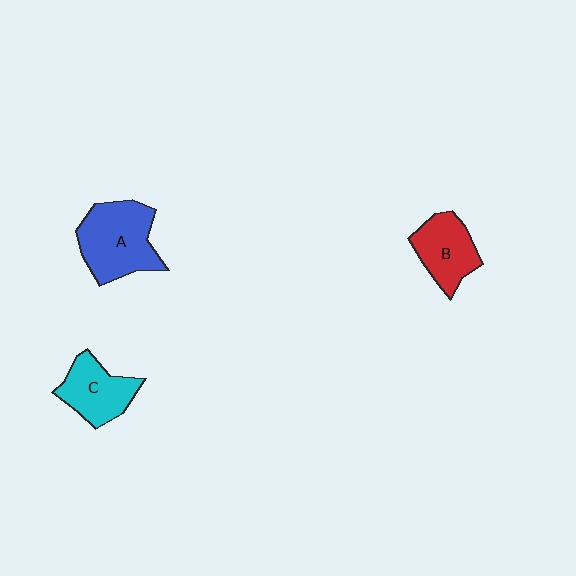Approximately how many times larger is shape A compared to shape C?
Approximately 1.4 times.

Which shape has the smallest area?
Shape B (red).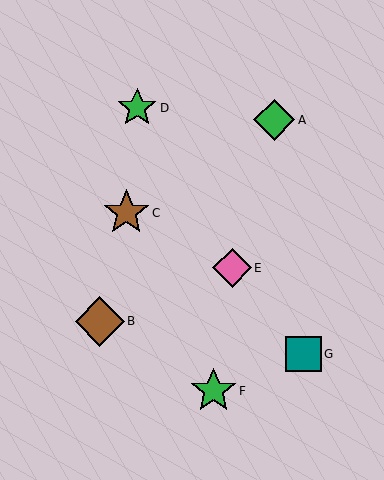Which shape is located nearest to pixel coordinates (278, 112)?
The green diamond (labeled A) at (274, 120) is nearest to that location.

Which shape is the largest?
The brown diamond (labeled B) is the largest.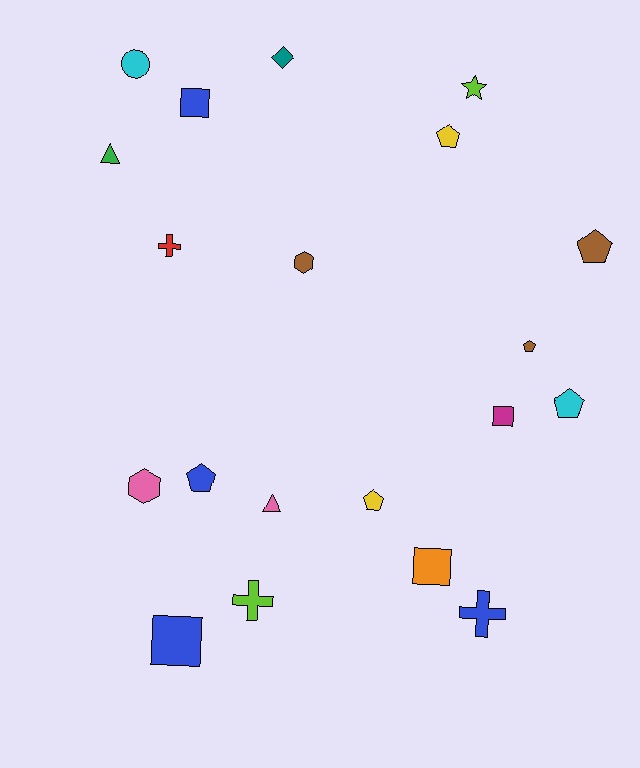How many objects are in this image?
There are 20 objects.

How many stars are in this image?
There is 1 star.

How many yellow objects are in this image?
There are 2 yellow objects.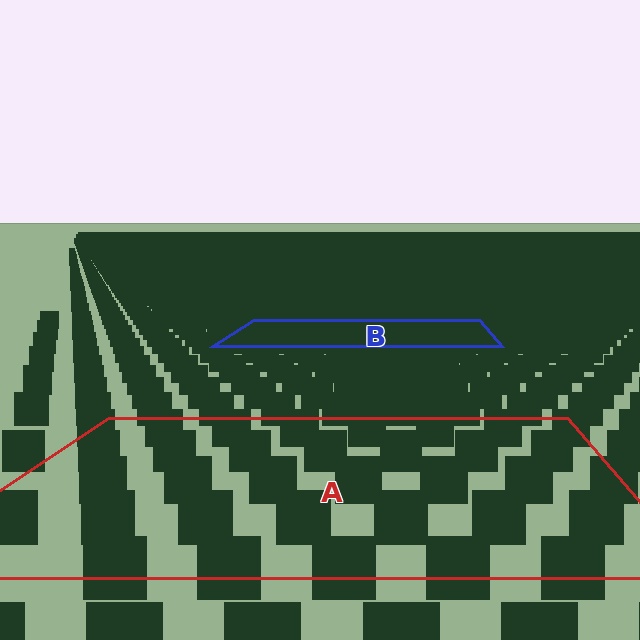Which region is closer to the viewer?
Region A is closer. The texture elements there are larger and more spread out.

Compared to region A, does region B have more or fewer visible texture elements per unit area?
Region B has more texture elements per unit area — they are packed more densely because it is farther away.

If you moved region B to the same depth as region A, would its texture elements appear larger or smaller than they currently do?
They would appear larger. At a closer depth, the same texture elements are projected at a bigger on-screen size.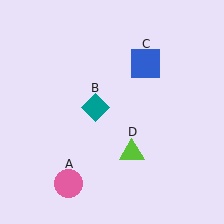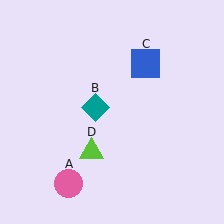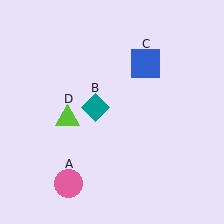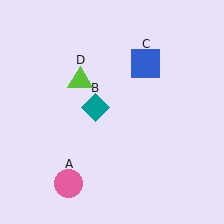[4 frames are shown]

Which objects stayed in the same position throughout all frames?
Pink circle (object A) and teal diamond (object B) and blue square (object C) remained stationary.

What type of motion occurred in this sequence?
The lime triangle (object D) rotated clockwise around the center of the scene.